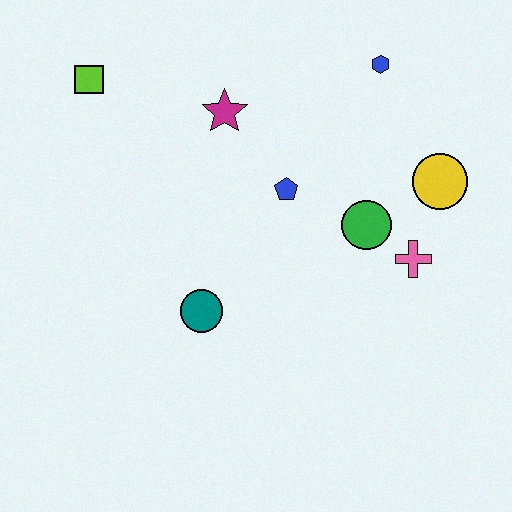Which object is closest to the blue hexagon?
The yellow circle is closest to the blue hexagon.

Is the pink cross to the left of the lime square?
No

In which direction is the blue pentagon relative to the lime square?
The blue pentagon is to the right of the lime square.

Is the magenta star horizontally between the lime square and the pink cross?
Yes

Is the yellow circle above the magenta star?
No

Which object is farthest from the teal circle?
The blue hexagon is farthest from the teal circle.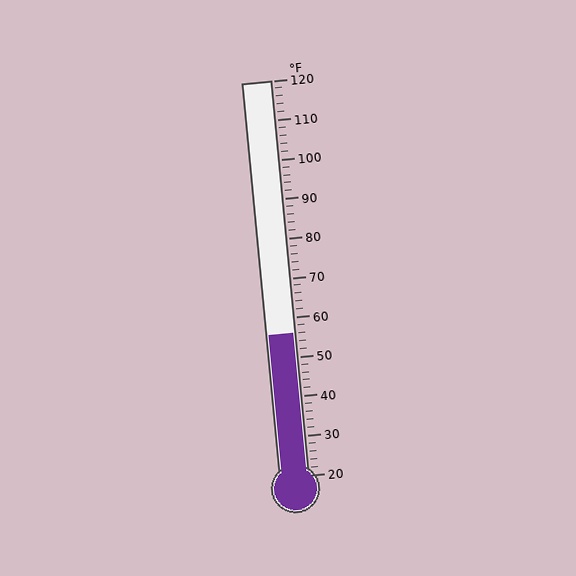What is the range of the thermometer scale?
The thermometer scale ranges from 20°F to 120°F.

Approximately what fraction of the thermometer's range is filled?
The thermometer is filled to approximately 35% of its range.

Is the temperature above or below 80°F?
The temperature is below 80°F.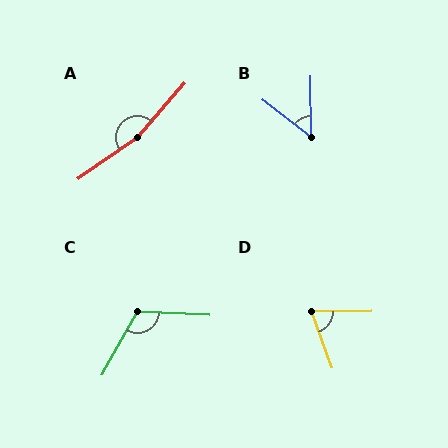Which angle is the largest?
A, at approximately 167 degrees.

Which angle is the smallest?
B, at approximately 52 degrees.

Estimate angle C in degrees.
Approximately 116 degrees.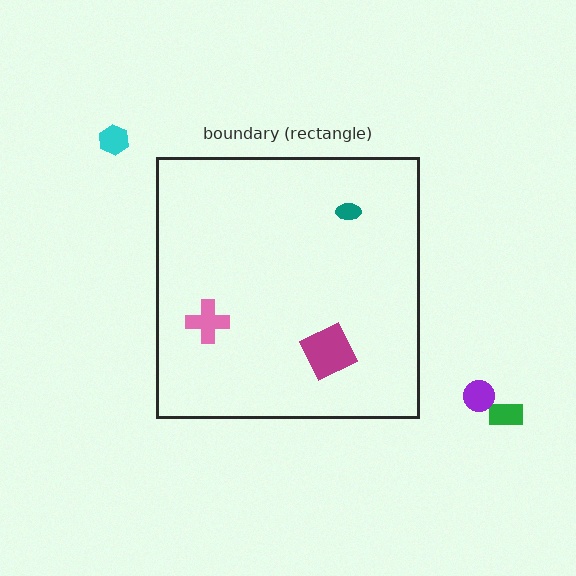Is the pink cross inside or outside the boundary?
Inside.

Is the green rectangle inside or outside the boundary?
Outside.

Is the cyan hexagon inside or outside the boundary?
Outside.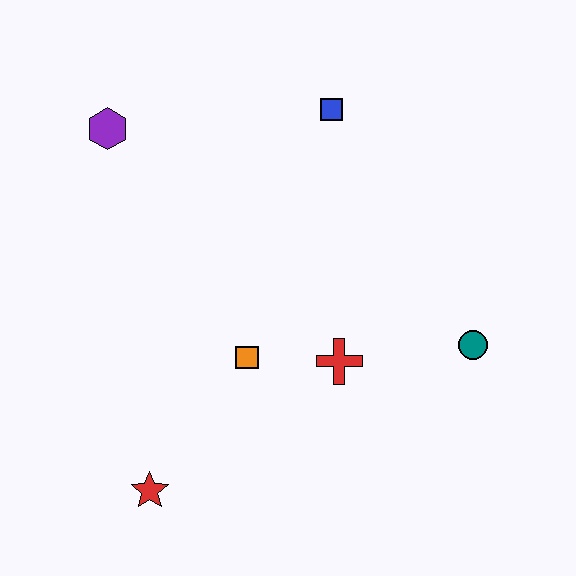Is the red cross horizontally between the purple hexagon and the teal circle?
Yes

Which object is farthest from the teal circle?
The purple hexagon is farthest from the teal circle.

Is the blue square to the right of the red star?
Yes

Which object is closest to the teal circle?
The red cross is closest to the teal circle.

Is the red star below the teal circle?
Yes